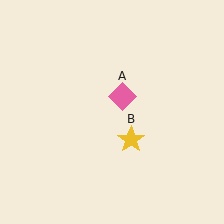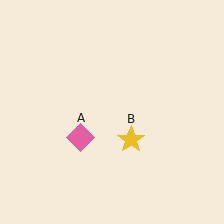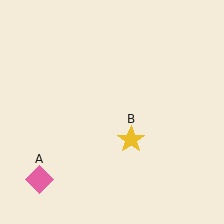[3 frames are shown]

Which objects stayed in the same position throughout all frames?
Yellow star (object B) remained stationary.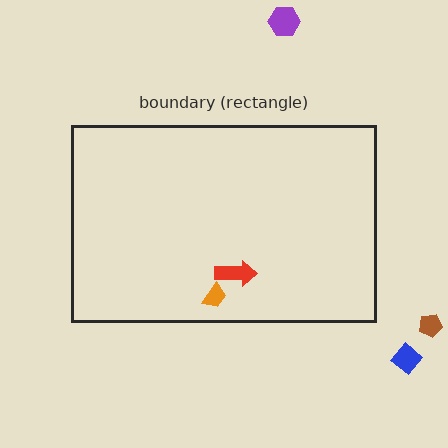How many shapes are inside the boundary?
2 inside, 3 outside.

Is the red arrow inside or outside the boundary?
Inside.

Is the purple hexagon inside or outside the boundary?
Outside.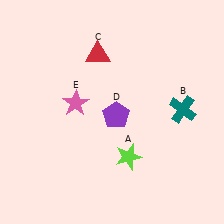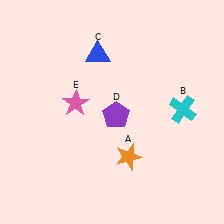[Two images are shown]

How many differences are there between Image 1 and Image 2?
There are 3 differences between the two images.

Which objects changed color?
A changed from lime to orange. B changed from teal to cyan. C changed from red to blue.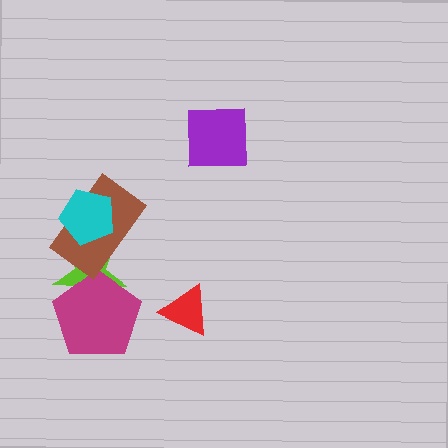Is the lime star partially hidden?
Yes, it is partially covered by another shape.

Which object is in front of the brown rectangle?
The cyan pentagon is in front of the brown rectangle.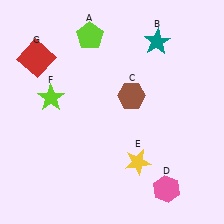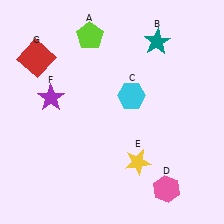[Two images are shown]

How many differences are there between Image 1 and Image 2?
There are 2 differences between the two images.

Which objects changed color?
C changed from brown to cyan. F changed from lime to purple.